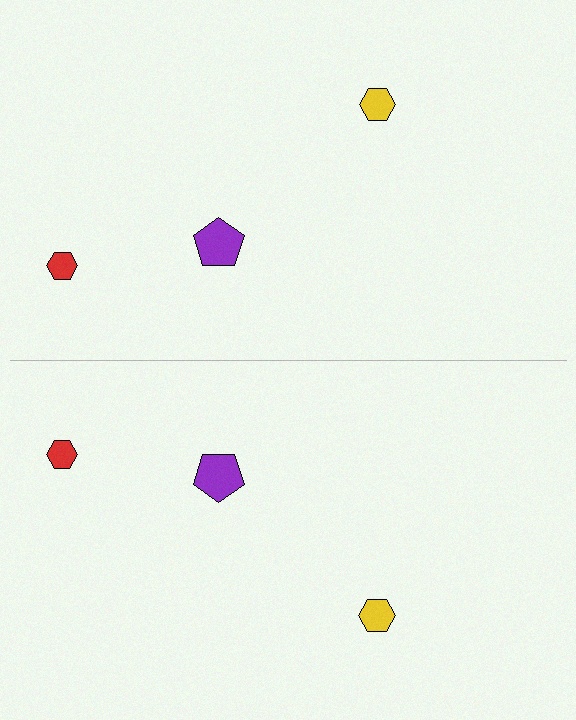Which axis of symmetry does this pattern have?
The pattern has a horizontal axis of symmetry running through the center of the image.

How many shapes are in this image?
There are 6 shapes in this image.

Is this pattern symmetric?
Yes, this pattern has bilateral (reflection) symmetry.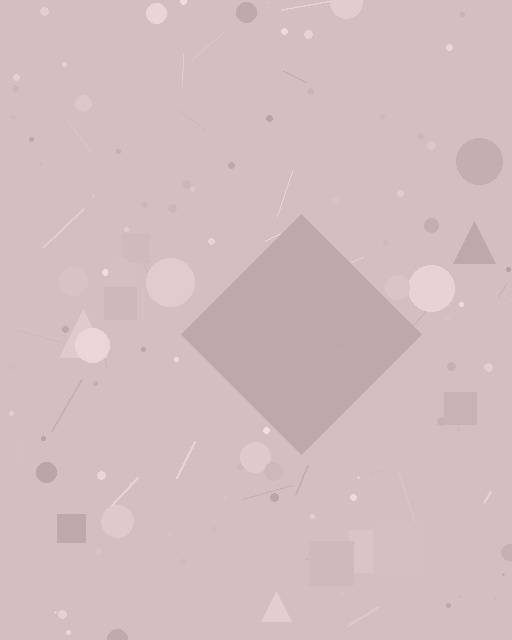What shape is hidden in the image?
A diamond is hidden in the image.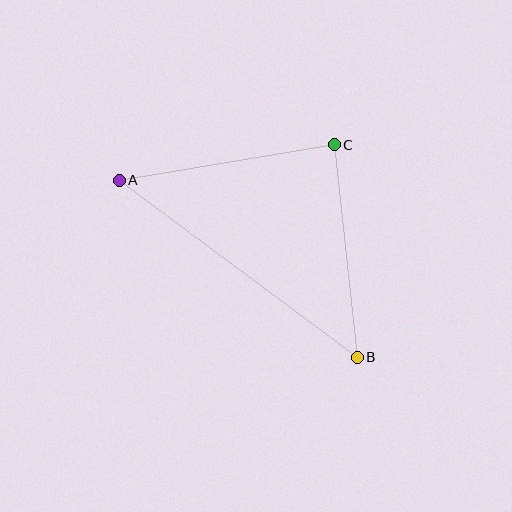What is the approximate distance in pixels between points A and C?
The distance between A and C is approximately 218 pixels.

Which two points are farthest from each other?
Points A and B are farthest from each other.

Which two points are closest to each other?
Points B and C are closest to each other.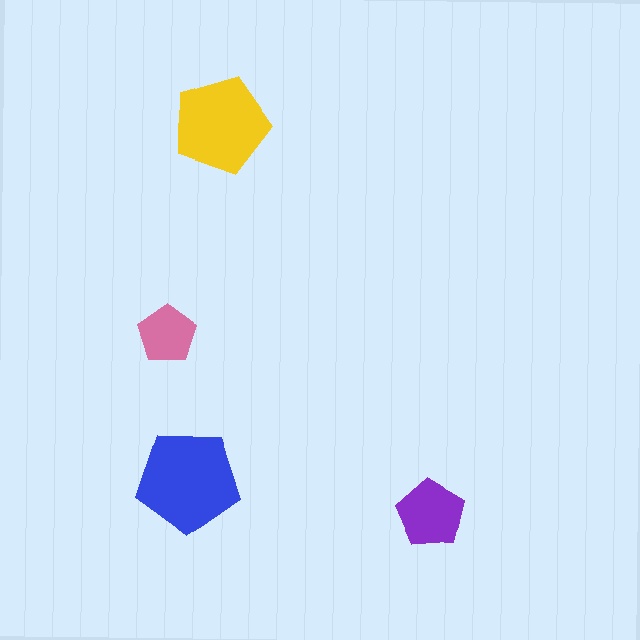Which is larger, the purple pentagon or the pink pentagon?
The purple one.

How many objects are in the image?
There are 4 objects in the image.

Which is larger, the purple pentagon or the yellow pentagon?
The yellow one.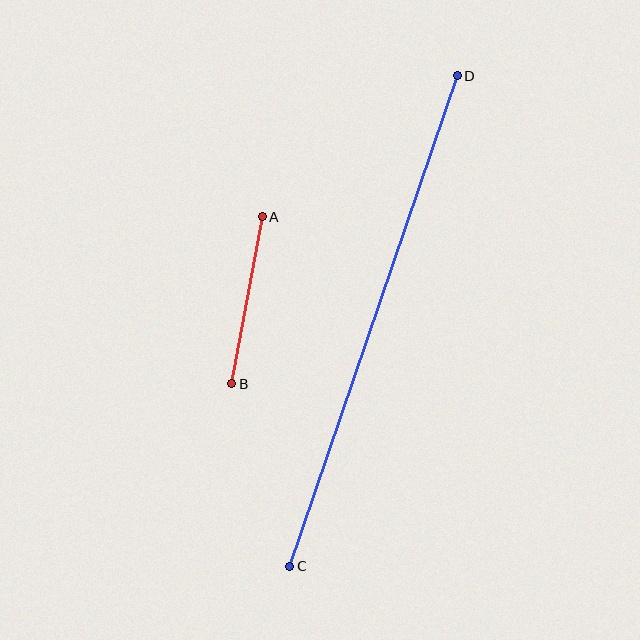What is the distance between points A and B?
The distance is approximately 170 pixels.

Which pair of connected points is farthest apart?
Points C and D are farthest apart.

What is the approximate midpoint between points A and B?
The midpoint is at approximately (247, 300) pixels.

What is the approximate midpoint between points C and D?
The midpoint is at approximately (373, 321) pixels.